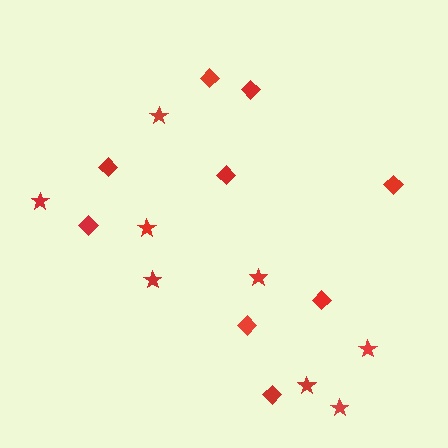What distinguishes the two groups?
There are 2 groups: one group of diamonds (9) and one group of stars (8).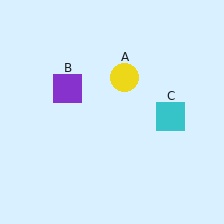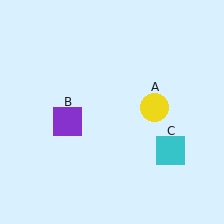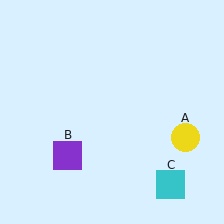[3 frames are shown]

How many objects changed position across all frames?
3 objects changed position: yellow circle (object A), purple square (object B), cyan square (object C).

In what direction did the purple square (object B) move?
The purple square (object B) moved down.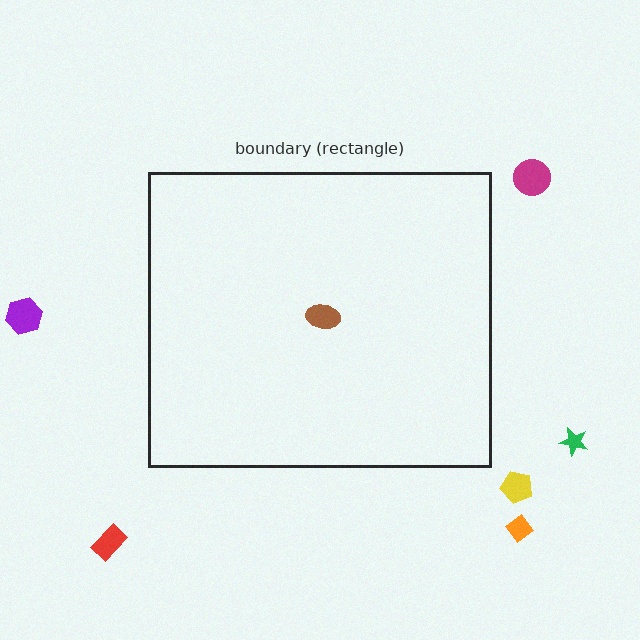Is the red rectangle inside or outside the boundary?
Outside.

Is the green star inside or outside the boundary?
Outside.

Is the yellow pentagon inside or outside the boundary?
Outside.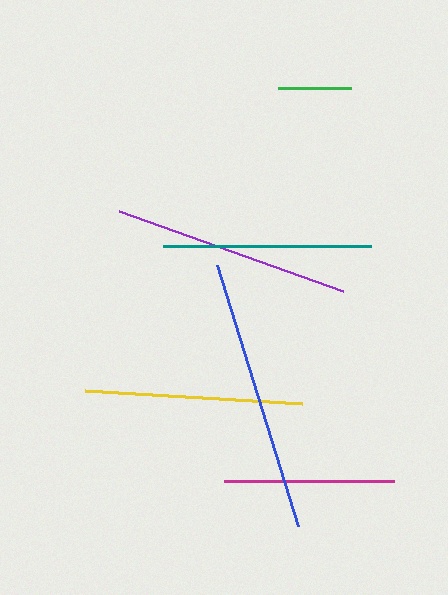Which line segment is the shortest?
The green line is the shortest at approximately 73 pixels.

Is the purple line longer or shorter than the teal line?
The purple line is longer than the teal line.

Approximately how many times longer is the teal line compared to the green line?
The teal line is approximately 2.9 times the length of the green line.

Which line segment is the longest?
The blue line is the longest at approximately 274 pixels.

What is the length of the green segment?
The green segment is approximately 73 pixels long.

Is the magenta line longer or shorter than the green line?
The magenta line is longer than the green line.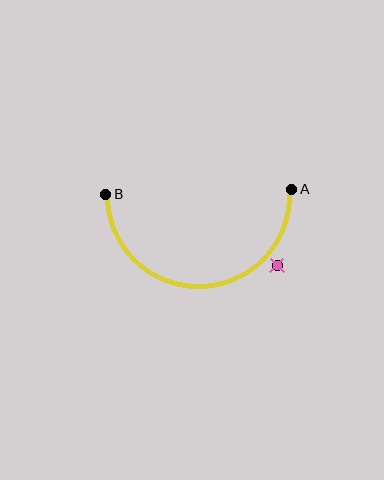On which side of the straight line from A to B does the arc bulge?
The arc bulges below the straight line connecting A and B.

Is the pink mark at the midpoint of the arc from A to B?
No — the pink mark does not lie on the arc at all. It sits slightly outside the curve.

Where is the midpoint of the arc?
The arc midpoint is the point on the curve farthest from the straight line joining A and B. It sits below that line.